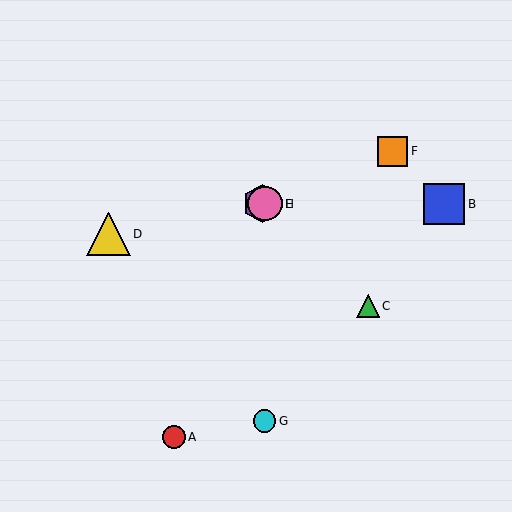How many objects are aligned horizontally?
3 objects (B, E, H) are aligned horizontally.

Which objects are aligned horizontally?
Objects B, E, H are aligned horizontally.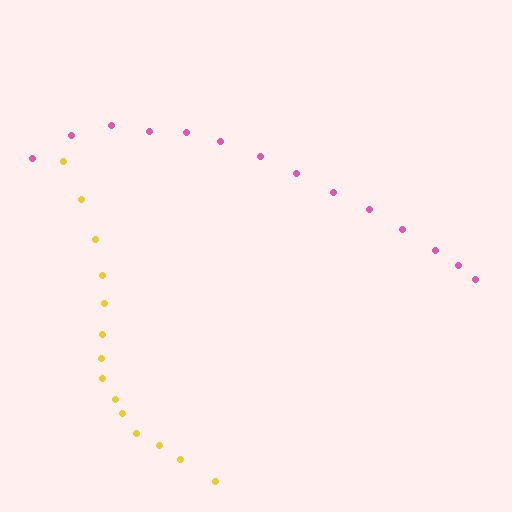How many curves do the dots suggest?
There are 2 distinct paths.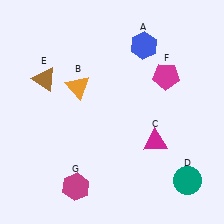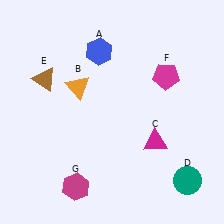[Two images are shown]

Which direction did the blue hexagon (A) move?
The blue hexagon (A) moved left.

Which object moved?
The blue hexagon (A) moved left.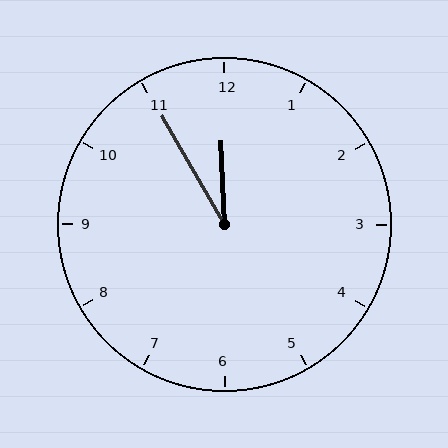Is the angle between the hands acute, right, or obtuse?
It is acute.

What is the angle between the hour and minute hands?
Approximately 28 degrees.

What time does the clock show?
11:55.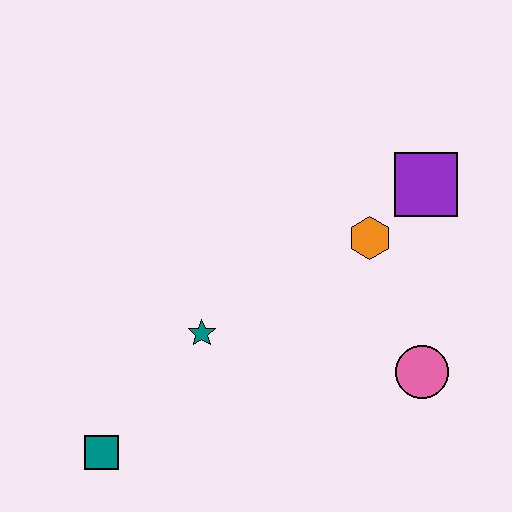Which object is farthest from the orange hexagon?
The teal square is farthest from the orange hexagon.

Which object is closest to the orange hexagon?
The purple square is closest to the orange hexagon.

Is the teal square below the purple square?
Yes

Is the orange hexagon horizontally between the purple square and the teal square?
Yes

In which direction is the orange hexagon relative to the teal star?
The orange hexagon is to the right of the teal star.